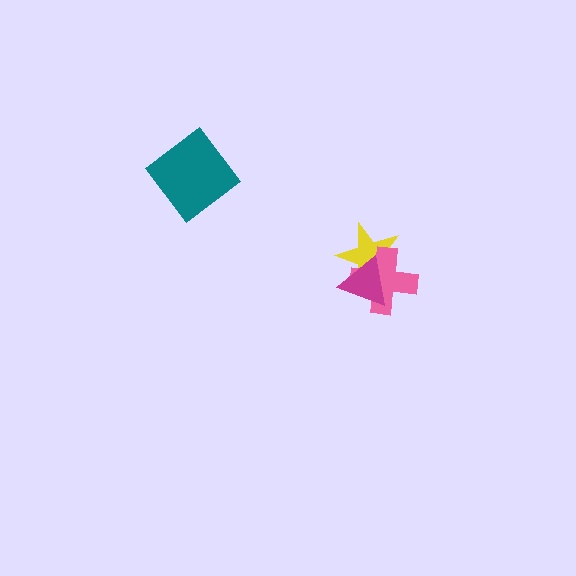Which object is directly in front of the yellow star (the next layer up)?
The pink cross is directly in front of the yellow star.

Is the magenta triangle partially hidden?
No, no other shape covers it.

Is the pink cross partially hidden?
Yes, it is partially covered by another shape.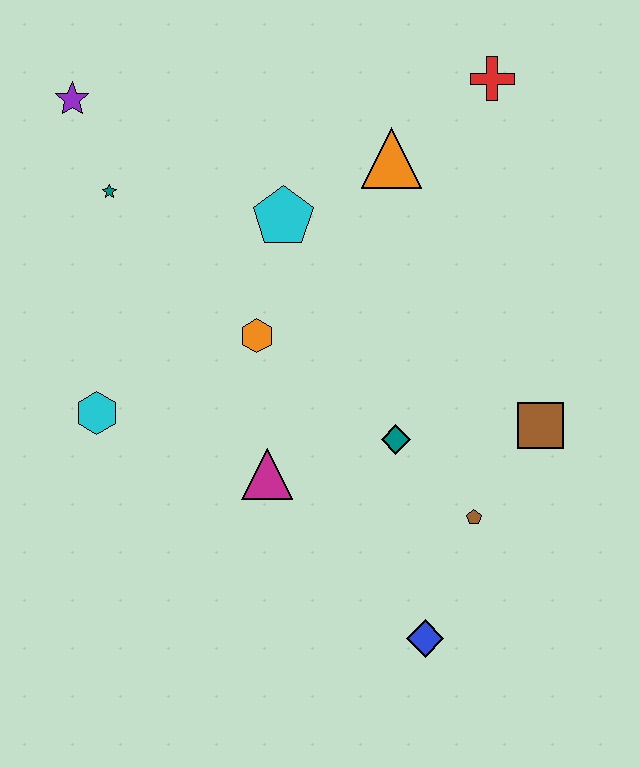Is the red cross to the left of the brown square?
Yes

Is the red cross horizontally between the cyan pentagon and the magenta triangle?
No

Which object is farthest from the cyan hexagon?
The red cross is farthest from the cyan hexagon.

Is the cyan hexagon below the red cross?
Yes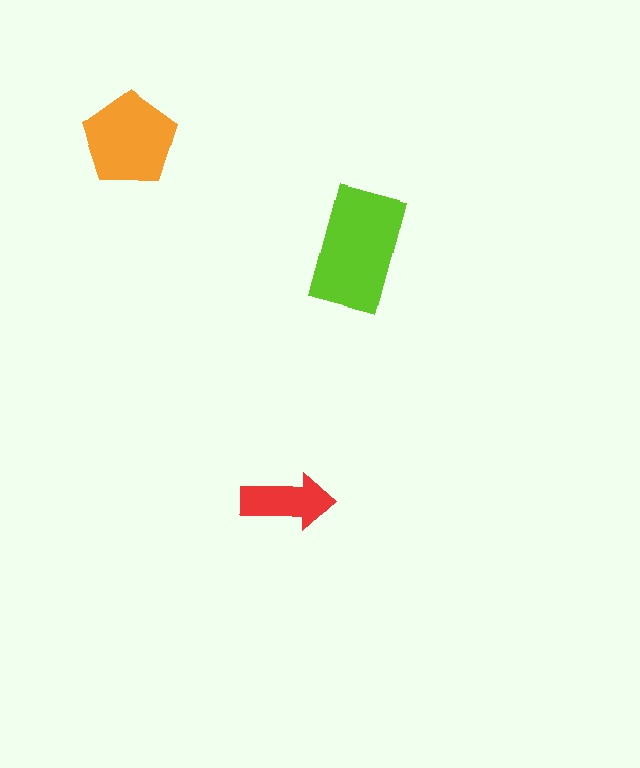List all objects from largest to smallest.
The lime rectangle, the orange pentagon, the red arrow.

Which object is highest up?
The orange pentagon is topmost.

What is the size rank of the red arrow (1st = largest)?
3rd.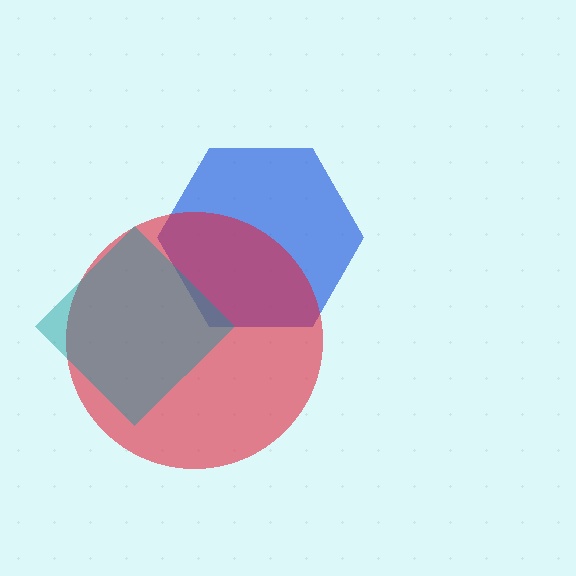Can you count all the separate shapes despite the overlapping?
Yes, there are 3 separate shapes.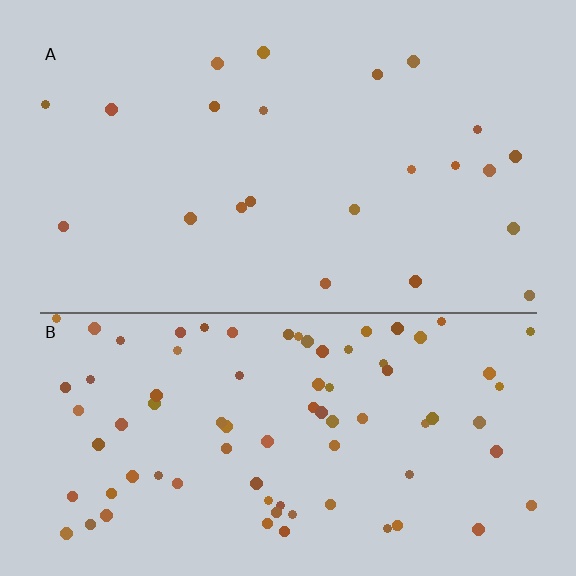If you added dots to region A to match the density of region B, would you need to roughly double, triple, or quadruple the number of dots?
Approximately quadruple.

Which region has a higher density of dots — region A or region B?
B (the bottom).